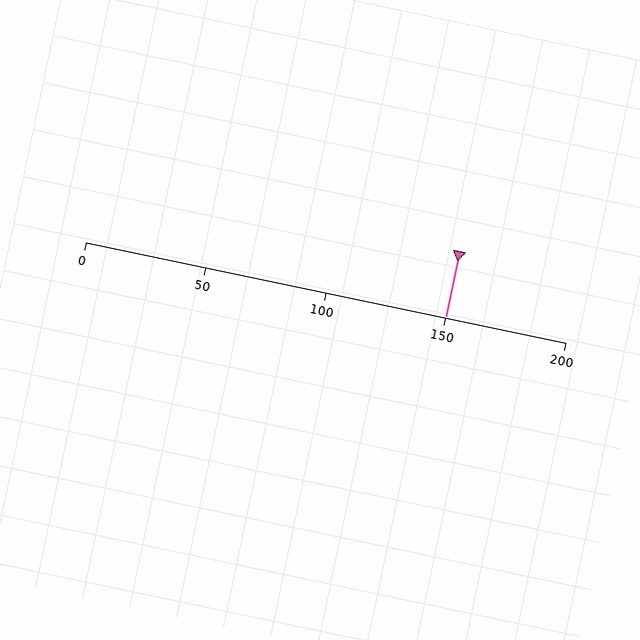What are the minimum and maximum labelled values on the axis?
The axis runs from 0 to 200.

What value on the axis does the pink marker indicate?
The marker indicates approximately 150.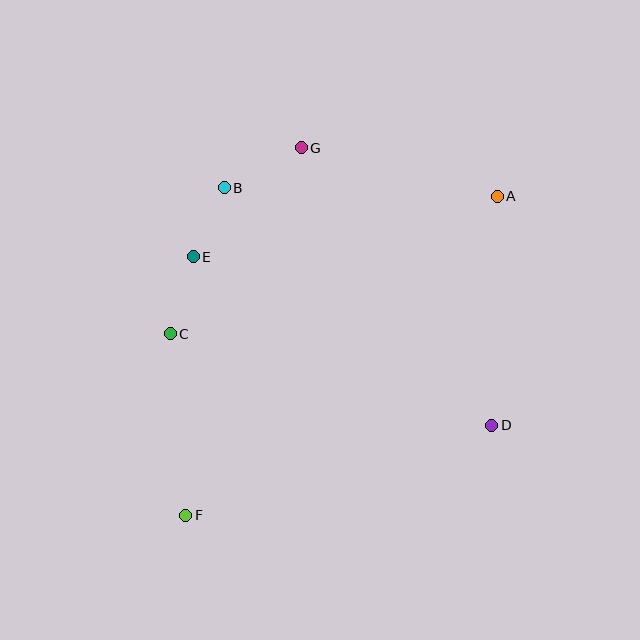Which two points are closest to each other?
Points B and E are closest to each other.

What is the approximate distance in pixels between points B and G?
The distance between B and G is approximately 87 pixels.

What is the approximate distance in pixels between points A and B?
The distance between A and B is approximately 273 pixels.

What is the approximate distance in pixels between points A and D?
The distance between A and D is approximately 229 pixels.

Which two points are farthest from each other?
Points A and F are farthest from each other.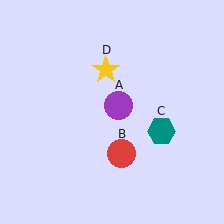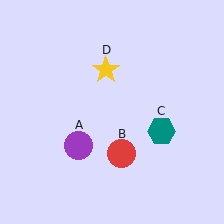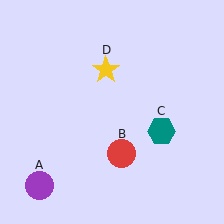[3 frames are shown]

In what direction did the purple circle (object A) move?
The purple circle (object A) moved down and to the left.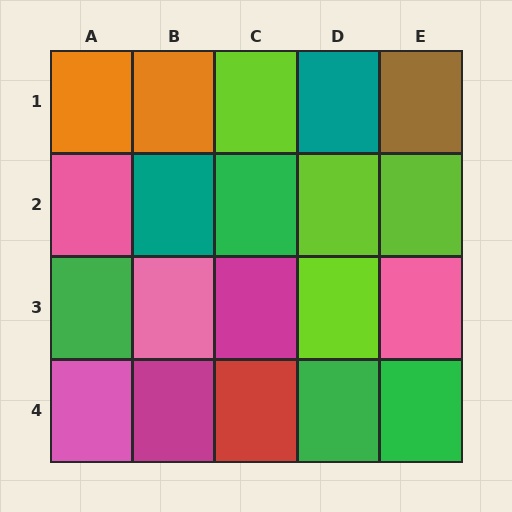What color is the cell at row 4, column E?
Green.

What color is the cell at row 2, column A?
Pink.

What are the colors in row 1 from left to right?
Orange, orange, lime, teal, brown.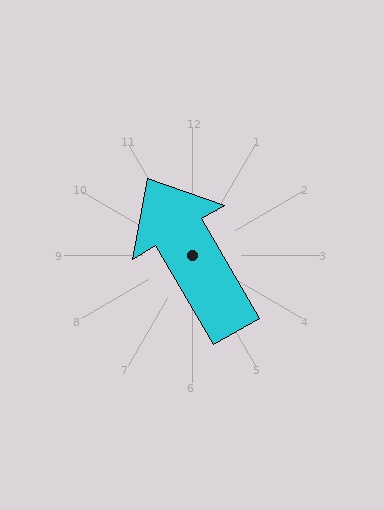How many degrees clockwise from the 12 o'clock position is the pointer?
Approximately 330 degrees.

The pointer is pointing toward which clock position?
Roughly 11 o'clock.